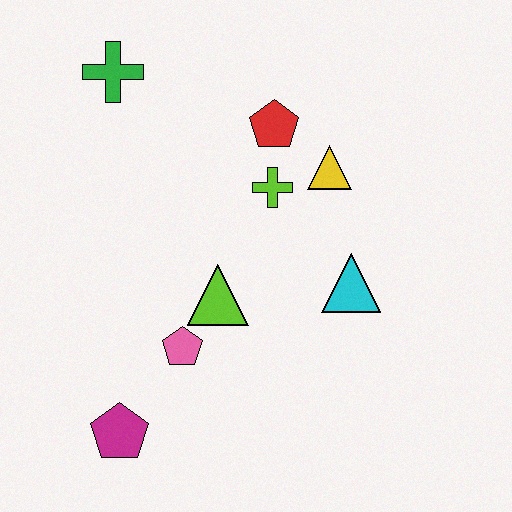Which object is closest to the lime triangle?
The pink pentagon is closest to the lime triangle.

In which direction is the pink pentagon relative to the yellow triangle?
The pink pentagon is below the yellow triangle.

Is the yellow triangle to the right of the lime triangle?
Yes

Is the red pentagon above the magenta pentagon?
Yes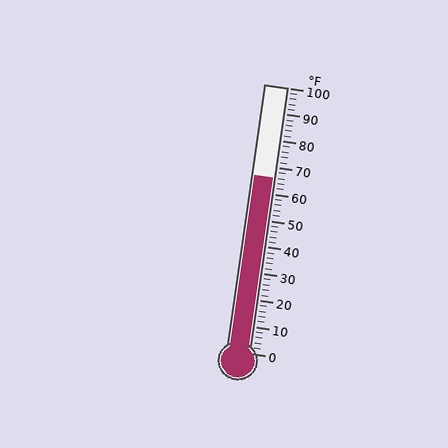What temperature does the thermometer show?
The thermometer shows approximately 66°F.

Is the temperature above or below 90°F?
The temperature is below 90°F.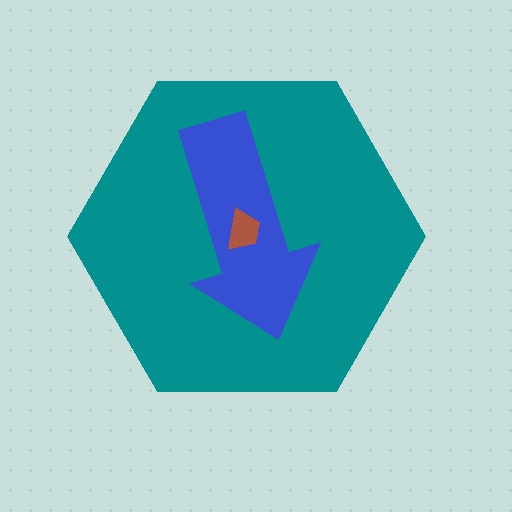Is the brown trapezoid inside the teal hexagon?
Yes.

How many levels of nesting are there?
3.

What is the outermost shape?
The teal hexagon.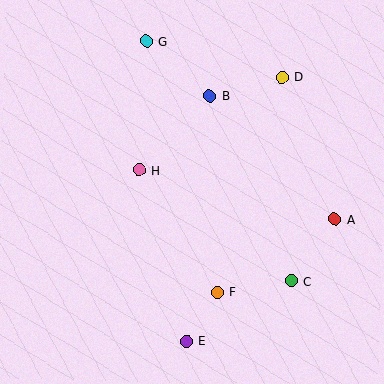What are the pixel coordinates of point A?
Point A is at (335, 219).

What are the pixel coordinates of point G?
Point G is at (146, 41).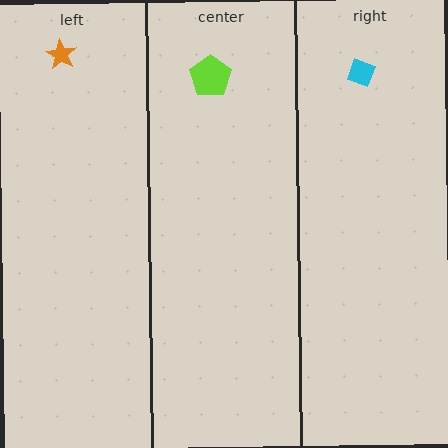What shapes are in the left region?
The orange star.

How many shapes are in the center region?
1.